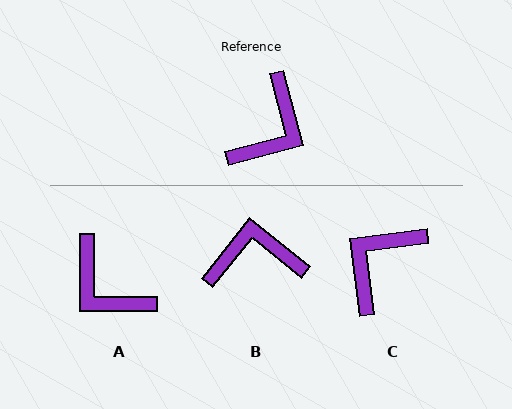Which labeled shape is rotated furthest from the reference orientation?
C, about 172 degrees away.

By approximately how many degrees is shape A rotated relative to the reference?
Approximately 105 degrees clockwise.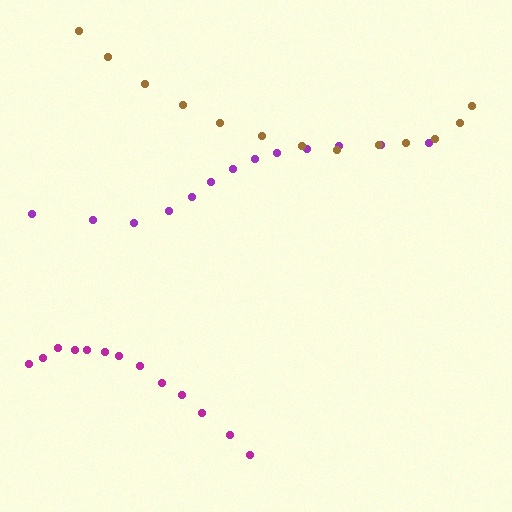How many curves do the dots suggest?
There are 3 distinct paths.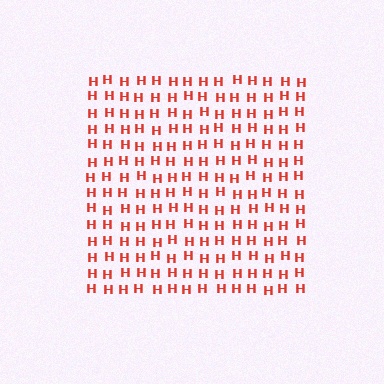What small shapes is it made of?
It is made of small letter H's.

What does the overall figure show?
The overall figure shows a square.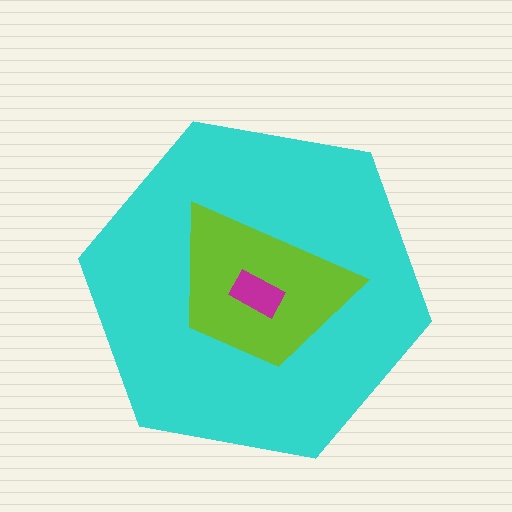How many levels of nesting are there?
3.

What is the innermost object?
The magenta rectangle.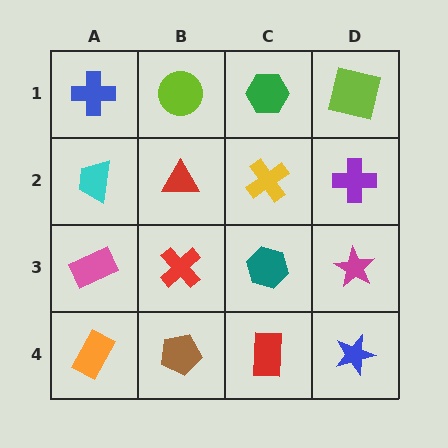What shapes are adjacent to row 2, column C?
A green hexagon (row 1, column C), a teal hexagon (row 3, column C), a red triangle (row 2, column B), a purple cross (row 2, column D).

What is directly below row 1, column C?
A yellow cross.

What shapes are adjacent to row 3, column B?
A red triangle (row 2, column B), a brown pentagon (row 4, column B), a pink rectangle (row 3, column A), a teal hexagon (row 3, column C).